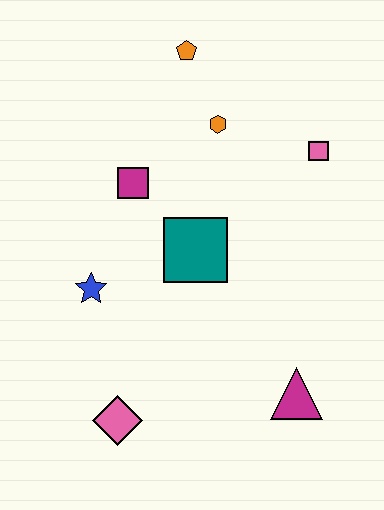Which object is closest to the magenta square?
The teal square is closest to the magenta square.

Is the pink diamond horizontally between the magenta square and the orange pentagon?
No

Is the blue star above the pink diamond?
Yes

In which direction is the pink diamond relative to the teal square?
The pink diamond is below the teal square.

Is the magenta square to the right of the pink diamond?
Yes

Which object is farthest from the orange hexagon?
The pink diamond is farthest from the orange hexagon.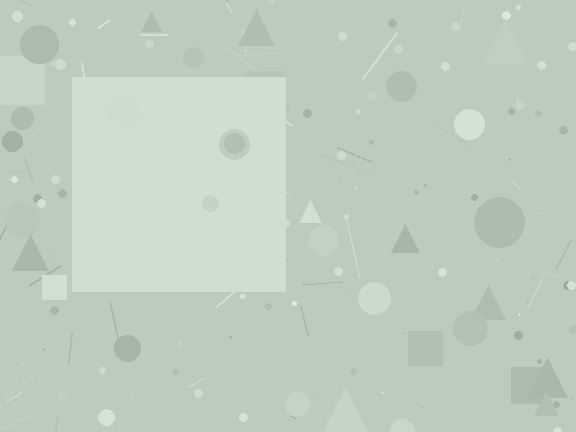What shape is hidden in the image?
A square is hidden in the image.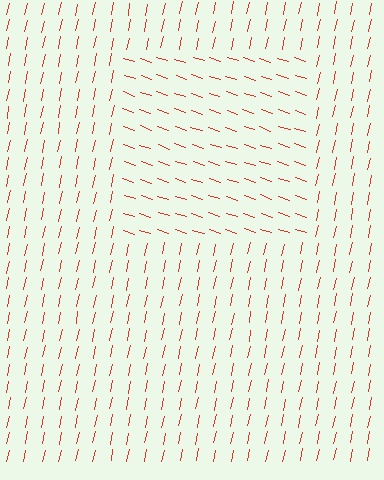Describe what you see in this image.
The image is filled with small red line segments. A rectangle region in the image has lines oriented differently from the surrounding lines, creating a visible texture boundary.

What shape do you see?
I see a rectangle.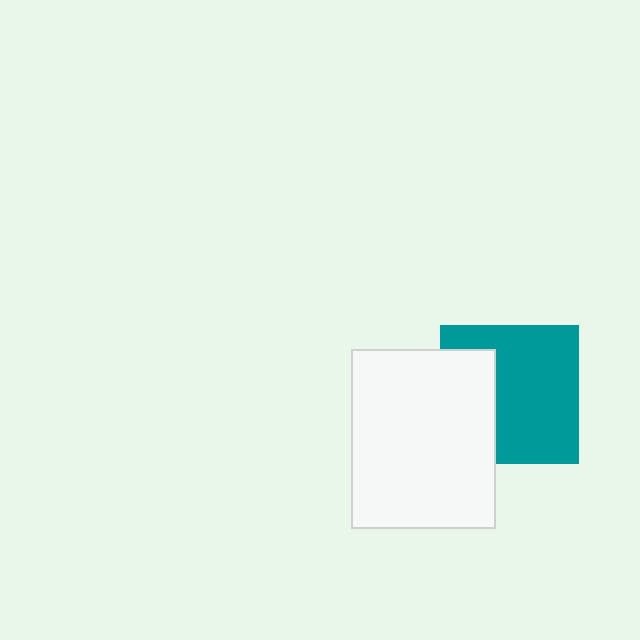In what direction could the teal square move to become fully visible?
The teal square could move right. That would shift it out from behind the white rectangle entirely.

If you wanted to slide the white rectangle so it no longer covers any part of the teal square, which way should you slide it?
Slide it left — that is the most direct way to separate the two shapes.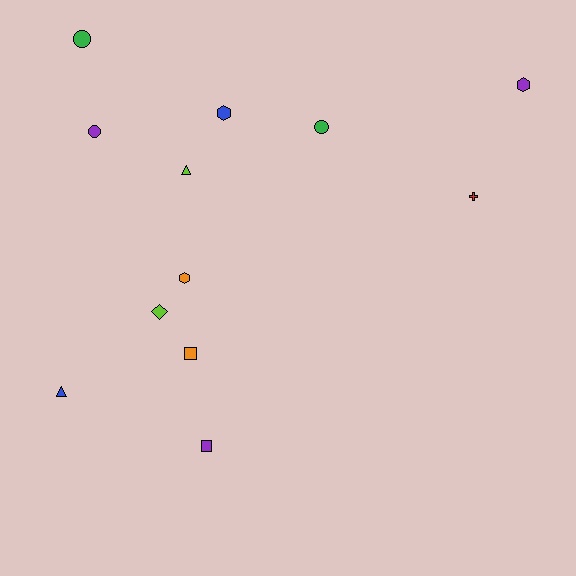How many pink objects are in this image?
There are no pink objects.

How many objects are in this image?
There are 12 objects.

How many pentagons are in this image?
There are no pentagons.